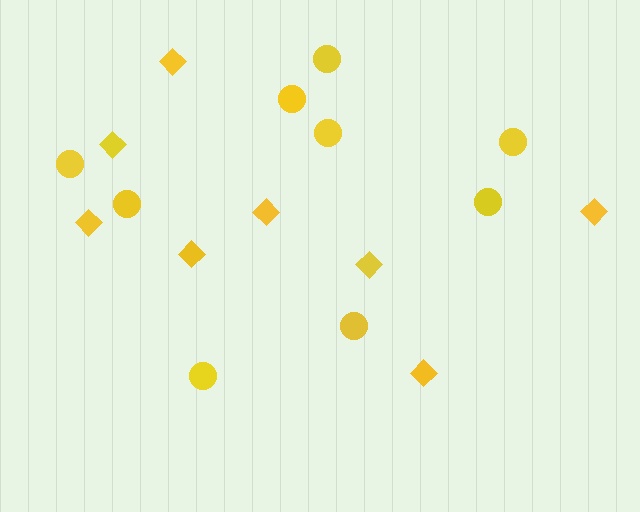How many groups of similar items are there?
There are 2 groups: one group of circles (9) and one group of diamonds (8).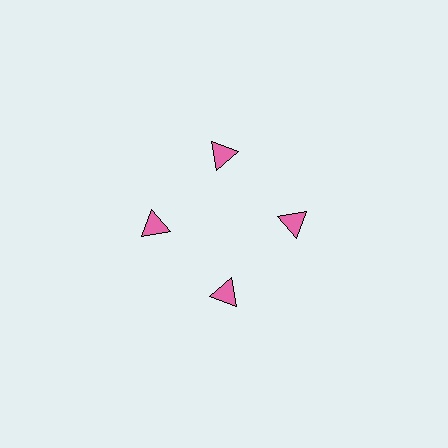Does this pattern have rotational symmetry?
Yes, this pattern has 4-fold rotational symmetry. It looks the same after rotating 90 degrees around the center.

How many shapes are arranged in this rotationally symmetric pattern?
There are 4 shapes, arranged in 4 groups of 1.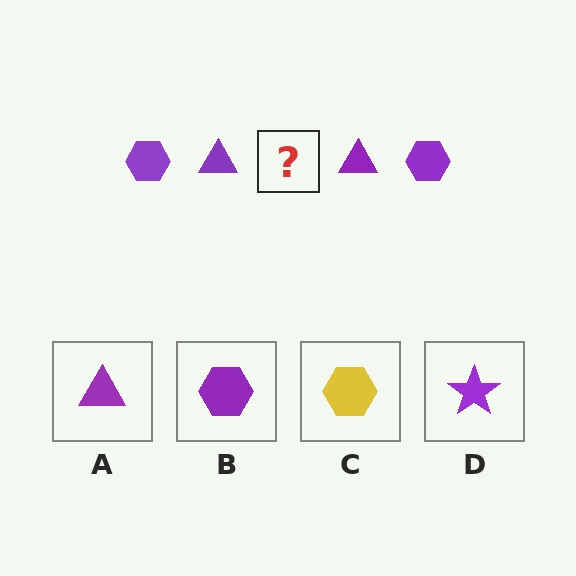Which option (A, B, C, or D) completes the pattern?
B.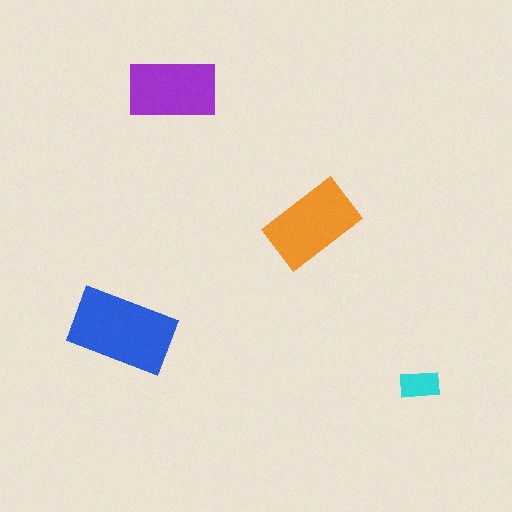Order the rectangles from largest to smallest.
the blue one, the orange one, the purple one, the cyan one.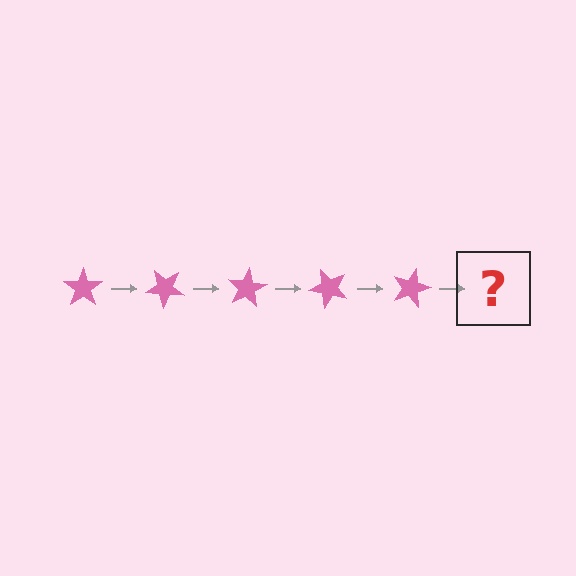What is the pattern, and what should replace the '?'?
The pattern is that the star rotates 40 degrees each step. The '?' should be a pink star rotated 200 degrees.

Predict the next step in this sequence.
The next step is a pink star rotated 200 degrees.